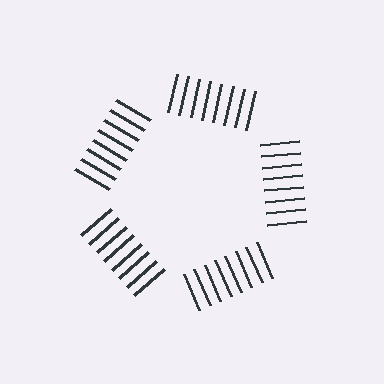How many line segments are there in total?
40 — 8 along each of the 5 edges.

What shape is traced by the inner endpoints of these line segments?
An illusory pentagon — the line segments terminate on its edges but no continuous stroke is drawn.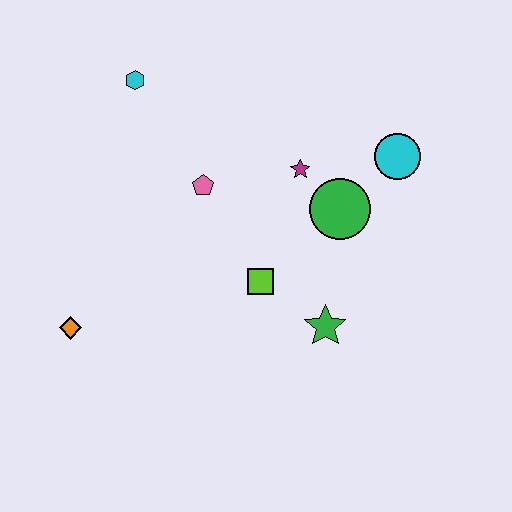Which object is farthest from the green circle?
The orange diamond is farthest from the green circle.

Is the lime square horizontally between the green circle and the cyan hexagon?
Yes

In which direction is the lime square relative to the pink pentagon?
The lime square is below the pink pentagon.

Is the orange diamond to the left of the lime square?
Yes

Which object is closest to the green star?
The lime square is closest to the green star.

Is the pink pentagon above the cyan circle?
No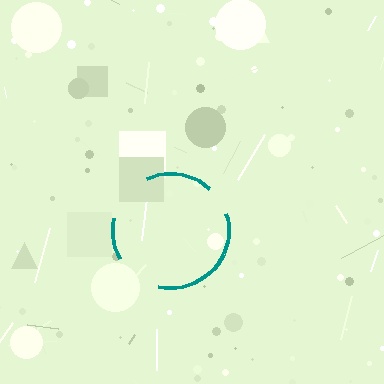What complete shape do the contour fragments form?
The contour fragments form a circle.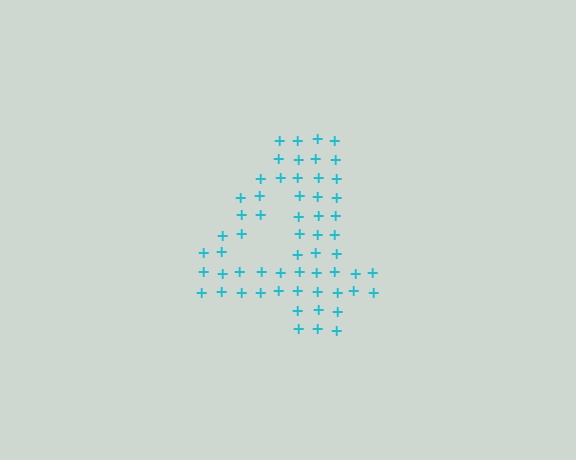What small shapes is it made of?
It is made of small plus signs.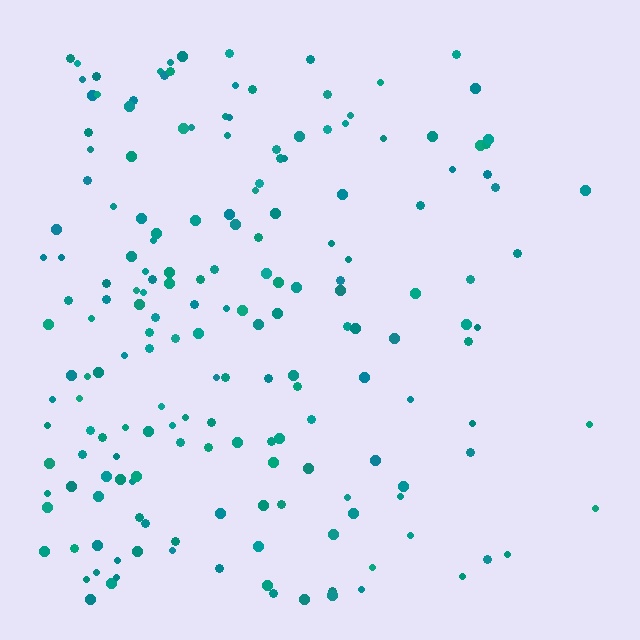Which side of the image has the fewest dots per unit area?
The right.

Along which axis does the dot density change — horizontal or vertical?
Horizontal.